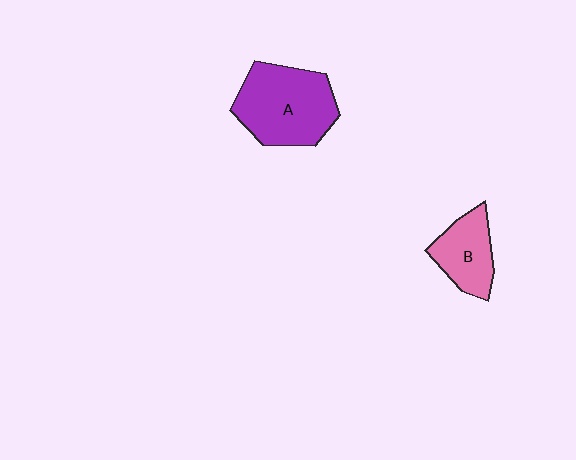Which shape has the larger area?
Shape A (purple).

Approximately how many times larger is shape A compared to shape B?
Approximately 1.7 times.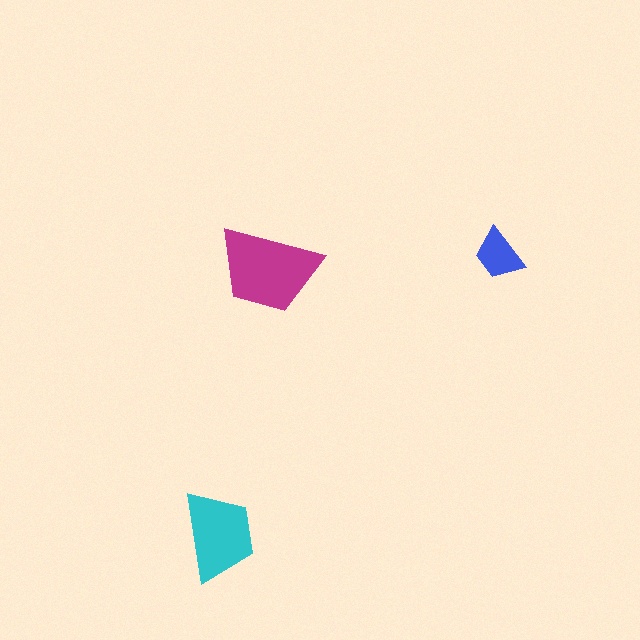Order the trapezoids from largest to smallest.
the magenta one, the cyan one, the blue one.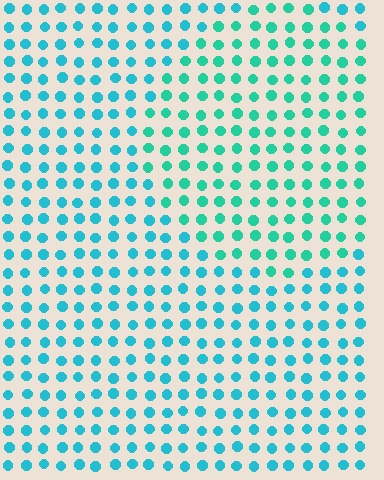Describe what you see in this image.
The image is filled with small cyan elements in a uniform arrangement. A circle-shaped region is visible where the elements are tinted to a slightly different hue, forming a subtle color boundary.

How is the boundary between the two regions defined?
The boundary is defined purely by a slight shift in hue (about 24 degrees). Spacing, size, and orientation are identical on both sides.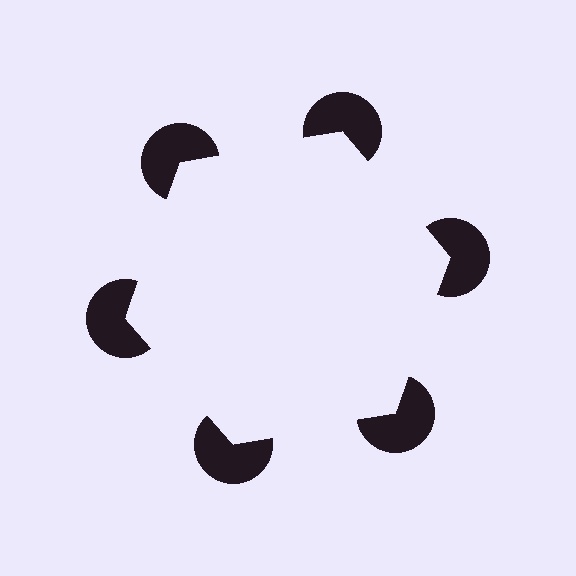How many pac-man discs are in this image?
There are 6 — one at each vertex of the illusory hexagon.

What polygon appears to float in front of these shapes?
An illusory hexagon — its edges are inferred from the aligned wedge cuts in the pac-man discs, not physically drawn.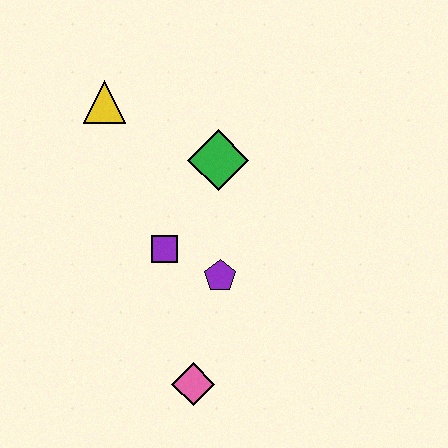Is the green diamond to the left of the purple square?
No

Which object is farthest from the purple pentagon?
The yellow triangle is farthest from the purple pentagon.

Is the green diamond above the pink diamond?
Yes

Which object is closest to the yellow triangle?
The green diamond is closest to the yellow triangle.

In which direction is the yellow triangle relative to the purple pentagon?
The yellow triangle is above the purple pentagon.